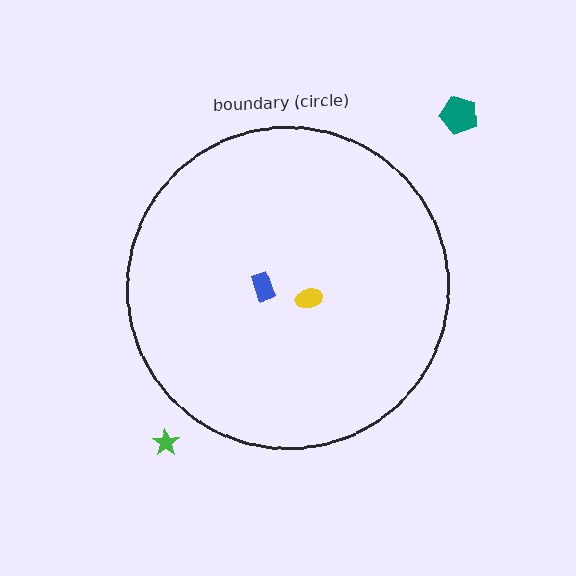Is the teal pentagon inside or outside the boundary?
Outside.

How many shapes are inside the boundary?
2 inside, 2 outside.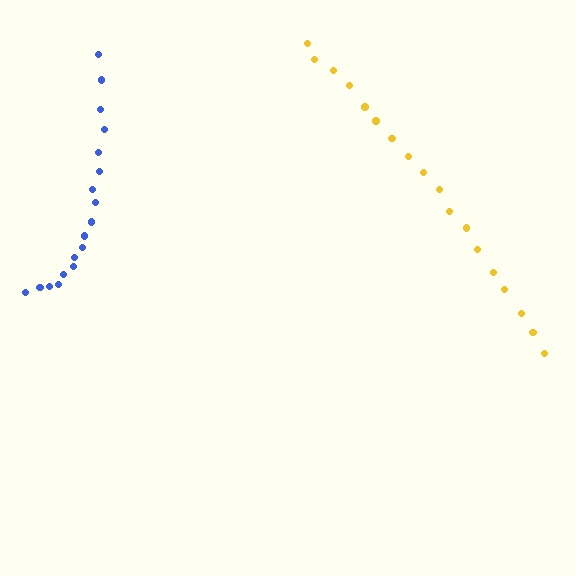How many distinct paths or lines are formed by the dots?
There are 2 distinct paths.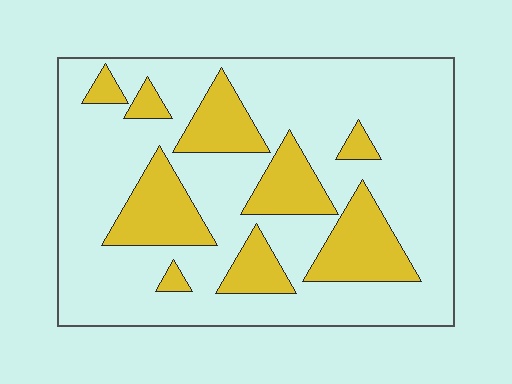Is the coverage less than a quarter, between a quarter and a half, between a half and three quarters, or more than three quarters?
Between a quarter and a half.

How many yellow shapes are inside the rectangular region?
9.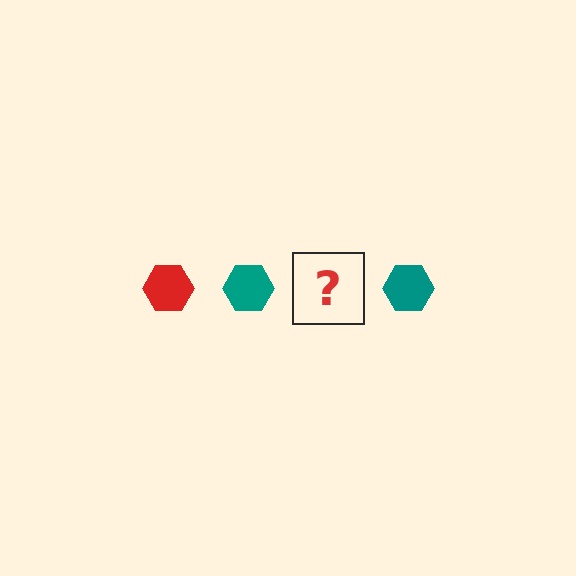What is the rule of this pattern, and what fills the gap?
The rule is that the pattern cycles through red, teal hexagons. The gap should be filled with a red hexagon.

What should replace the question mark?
The question mark should be replaced with a red hexagon.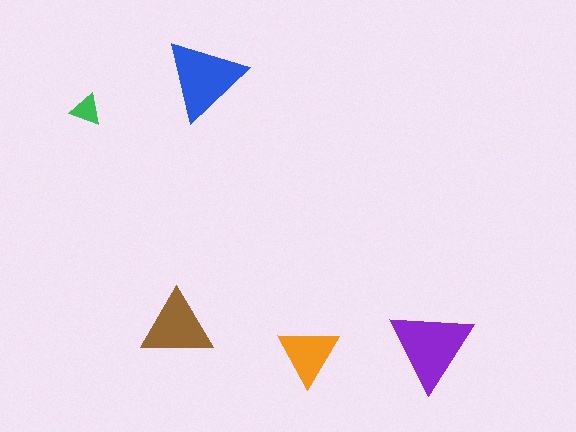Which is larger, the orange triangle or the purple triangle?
The purple one.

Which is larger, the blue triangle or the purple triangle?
The purple one.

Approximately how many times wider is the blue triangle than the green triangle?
About 2.5 times wider.